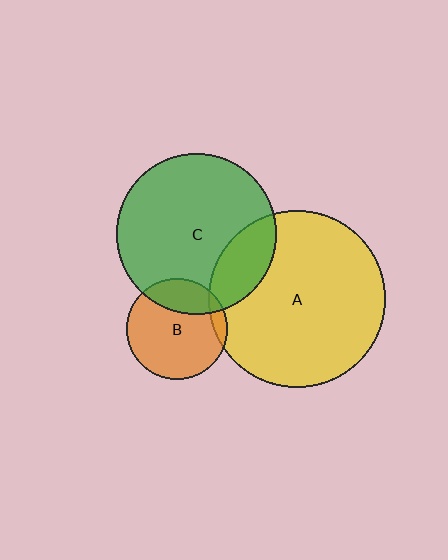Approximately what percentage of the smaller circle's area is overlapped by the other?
Approximately 20%.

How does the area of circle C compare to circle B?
Approximately 2.5 times.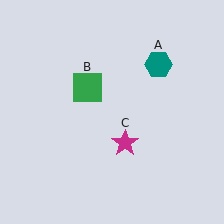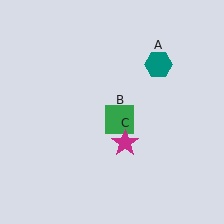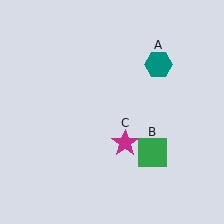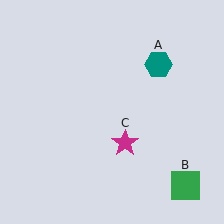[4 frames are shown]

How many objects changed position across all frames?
1 object changed position: green square (object B).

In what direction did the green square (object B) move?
The green square (object B) moved down and to the right.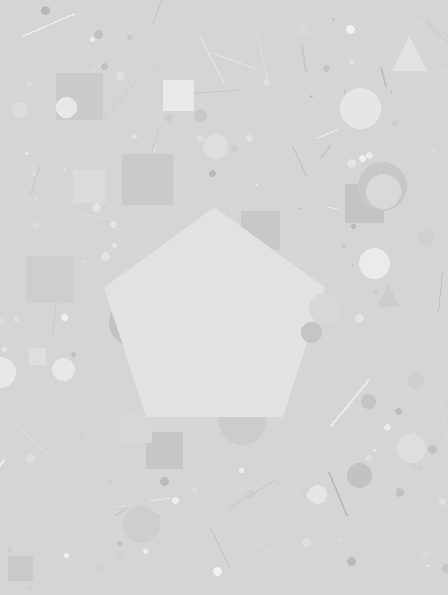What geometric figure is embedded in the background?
A pentagon is embedded in the background.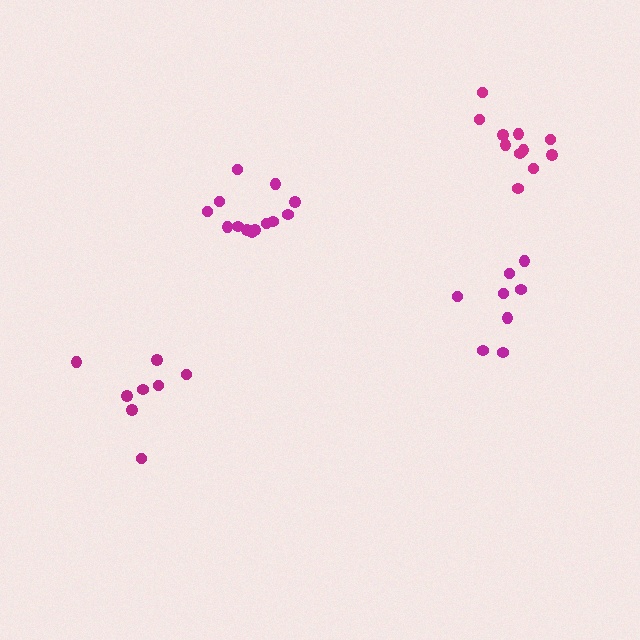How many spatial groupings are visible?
There are 4 spatial groupings.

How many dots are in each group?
Group 1: 13 dots, Group 2: 8 dots, Group 3: 11 dots, Group 4: 8 dots (40 total).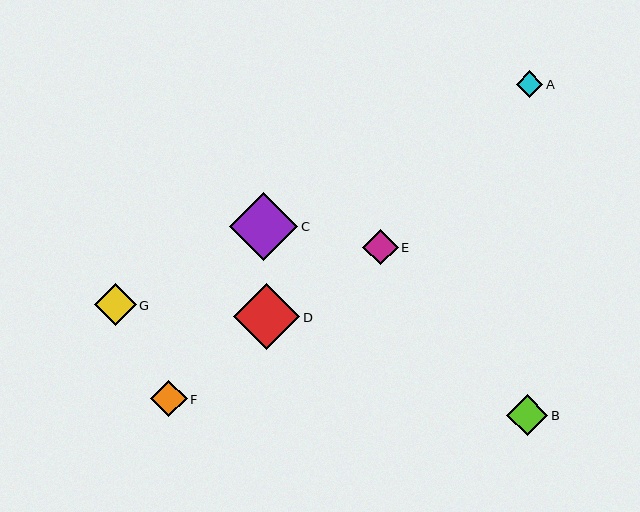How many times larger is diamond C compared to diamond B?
Diamond C is approximately 1.7 times the size of diamond B.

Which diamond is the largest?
Diamond C is the largest with a size of approximately 68 pixels.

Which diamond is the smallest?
Diamond A is the smallest with a size of approximately 26 pixels.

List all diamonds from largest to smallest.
From largest to smallest: C, D, G, B, F, E, A.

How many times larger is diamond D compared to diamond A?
Diamond D is approximately 2.5 times the size of diamond A.